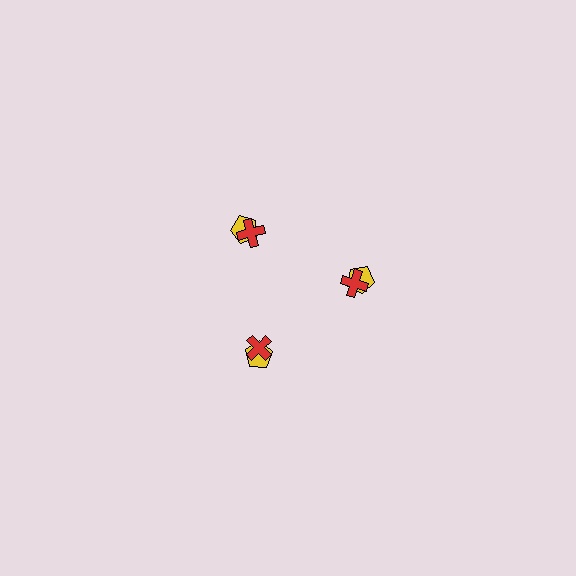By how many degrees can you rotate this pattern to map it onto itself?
The pattern maps onto itself every 120 degrees of rotation.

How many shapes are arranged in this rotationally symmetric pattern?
There are 6 shapes, arranged in 3 groups of 2.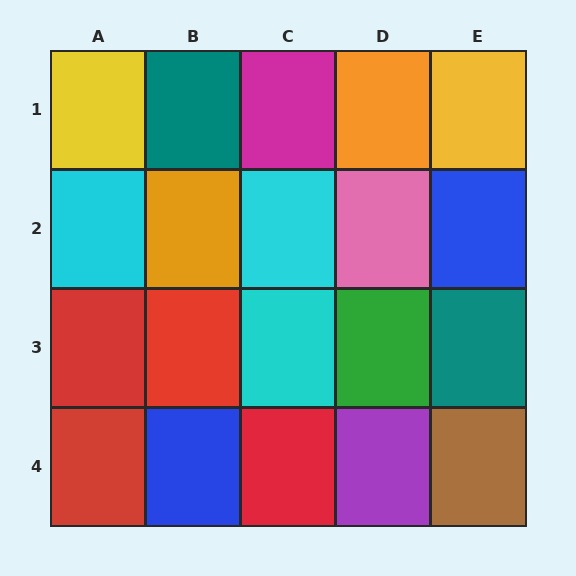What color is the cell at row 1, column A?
Yellow.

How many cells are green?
1 cell is green.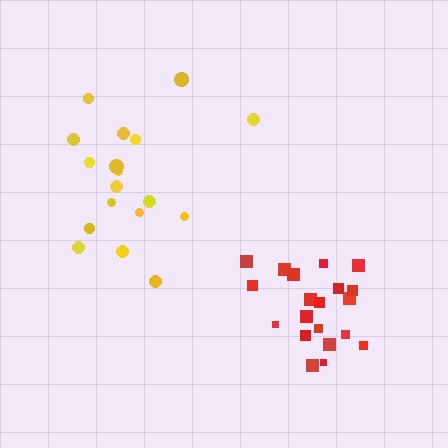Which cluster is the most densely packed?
Red.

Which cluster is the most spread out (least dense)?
Yellow.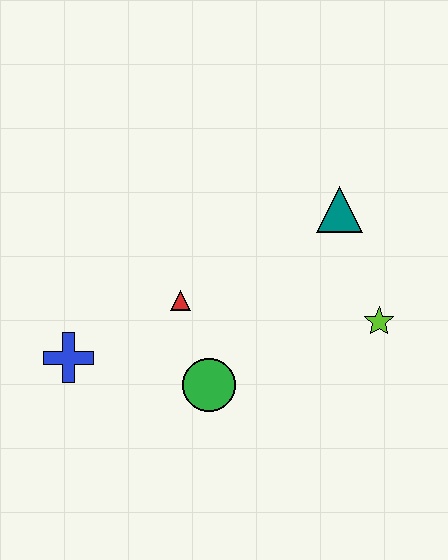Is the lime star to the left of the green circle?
No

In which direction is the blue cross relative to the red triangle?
The blue cross is to the left of the red triangle.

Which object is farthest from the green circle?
The teal triangle is farthest from the green circle.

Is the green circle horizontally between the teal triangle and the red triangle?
Yes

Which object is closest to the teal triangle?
The lime star is closest to the teal triangle.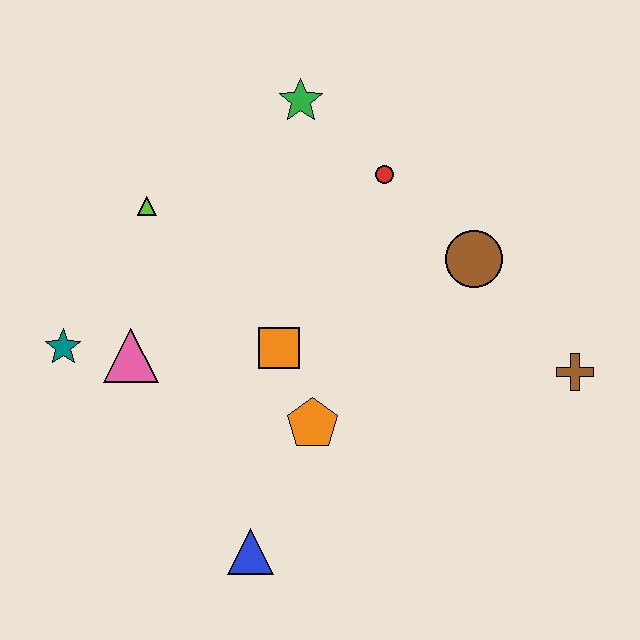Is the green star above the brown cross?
Yes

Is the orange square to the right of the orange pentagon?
No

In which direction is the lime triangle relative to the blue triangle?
The lime triangle is above the blue triangle.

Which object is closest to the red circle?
The green star is closest to the red circle.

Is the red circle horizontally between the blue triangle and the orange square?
No